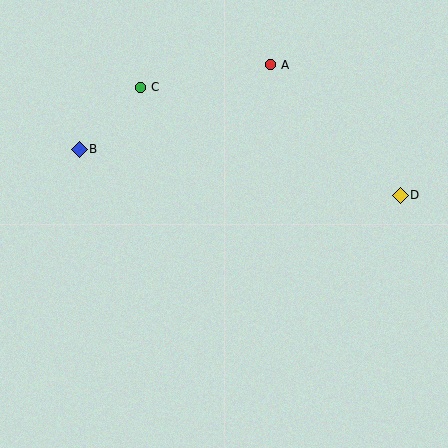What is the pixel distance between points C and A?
The distance between C and A is 132 pixels.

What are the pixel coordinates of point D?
Point D is at (400, 195).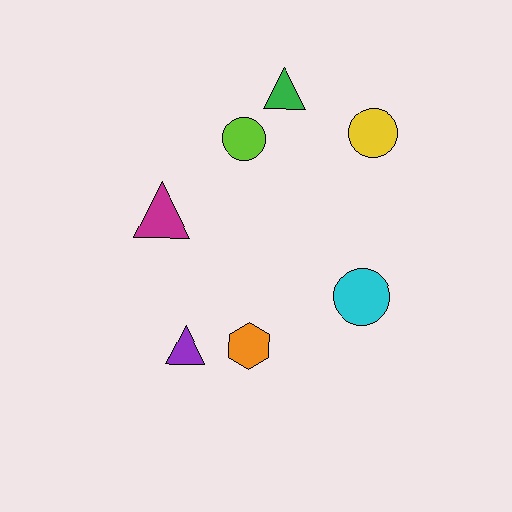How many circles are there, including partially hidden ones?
There are 3 circles.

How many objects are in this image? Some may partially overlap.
There are 7 objects.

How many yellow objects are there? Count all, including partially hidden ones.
There is 1 yellow object.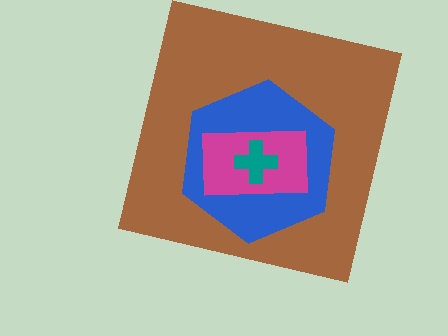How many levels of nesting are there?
4.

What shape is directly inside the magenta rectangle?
The teal cross.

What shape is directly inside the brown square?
The blue hexagon.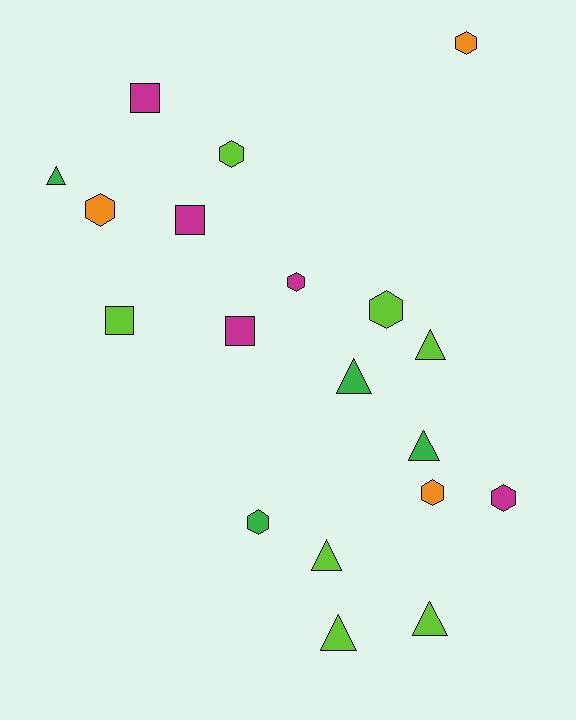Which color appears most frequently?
Lime, with 7 objects.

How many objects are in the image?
There are 19 objects.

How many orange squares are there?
There are no orange squares.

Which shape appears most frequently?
Hexagon, with 8 objects.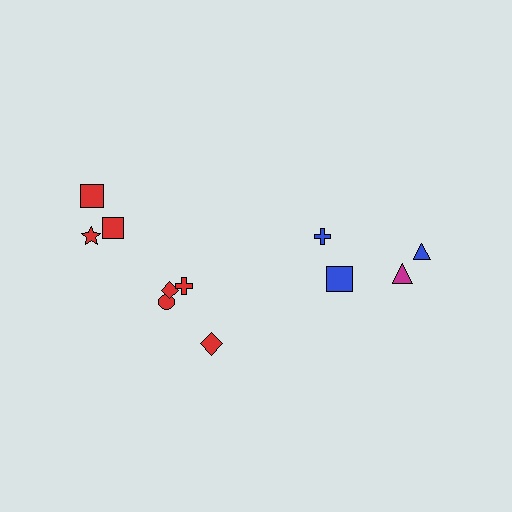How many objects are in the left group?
There are 7 objects.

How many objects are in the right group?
There are 4 objects.